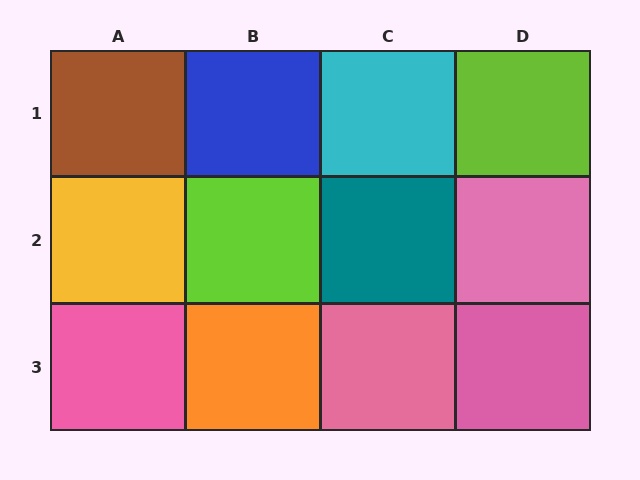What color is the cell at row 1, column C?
Cyan.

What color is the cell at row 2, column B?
Lime.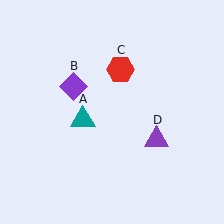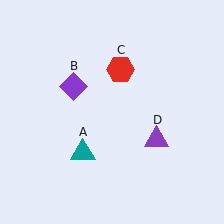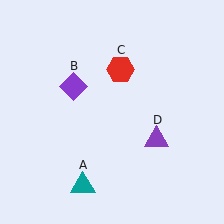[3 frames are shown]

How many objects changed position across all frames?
1 object changed position: teal triangle (object A).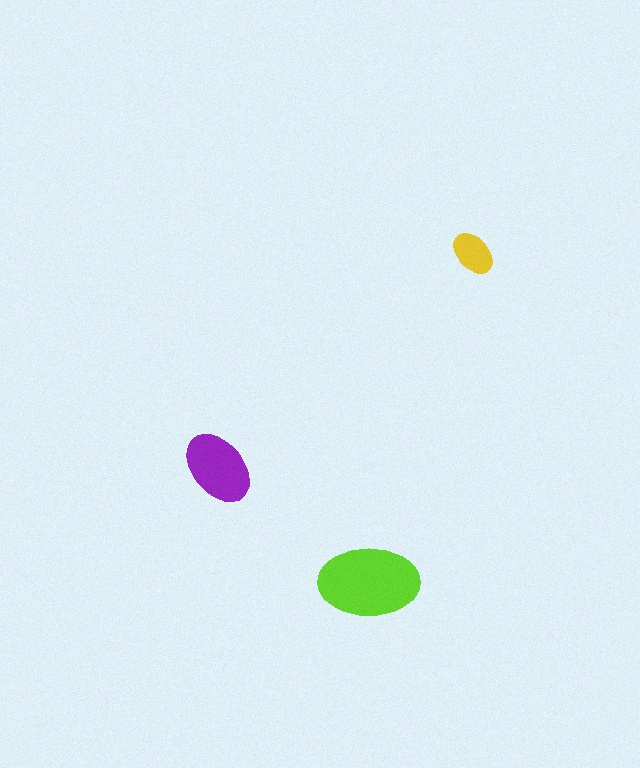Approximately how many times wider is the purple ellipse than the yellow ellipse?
About 1.5 times wider.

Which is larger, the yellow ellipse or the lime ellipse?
The lime one.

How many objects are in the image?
There are 3 objects in the image.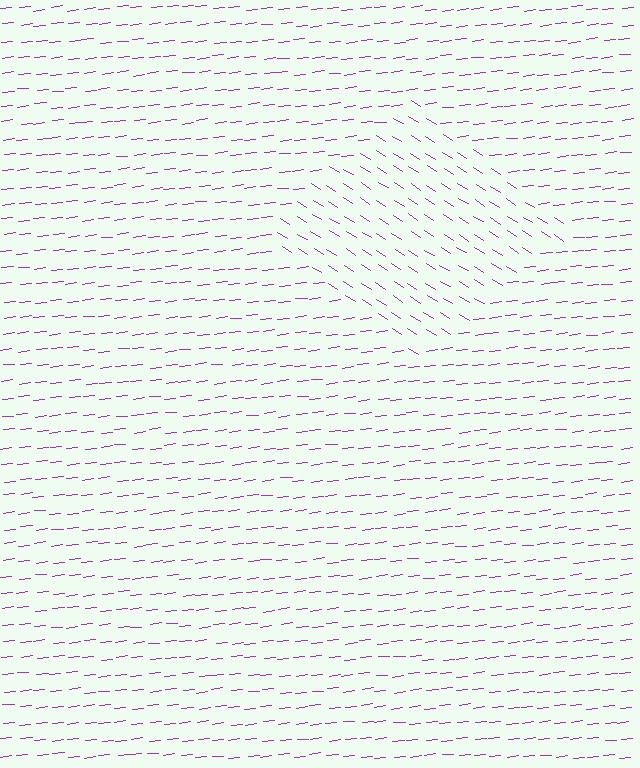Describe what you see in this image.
The image is filled with small purple line segments. A diamond region in the image has lines oriented differently from the surrounding lines, creating a visible texture boundary.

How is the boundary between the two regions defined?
The boundary is defined purely by a change in line orientation (approximately 39 degrees difference). All lines are the same color and thickness.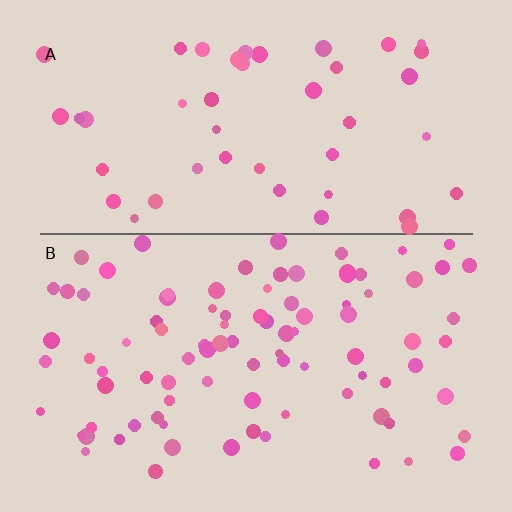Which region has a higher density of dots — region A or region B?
B (the bottom).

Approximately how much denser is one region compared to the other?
Approximately 2.0× — region B over region A.